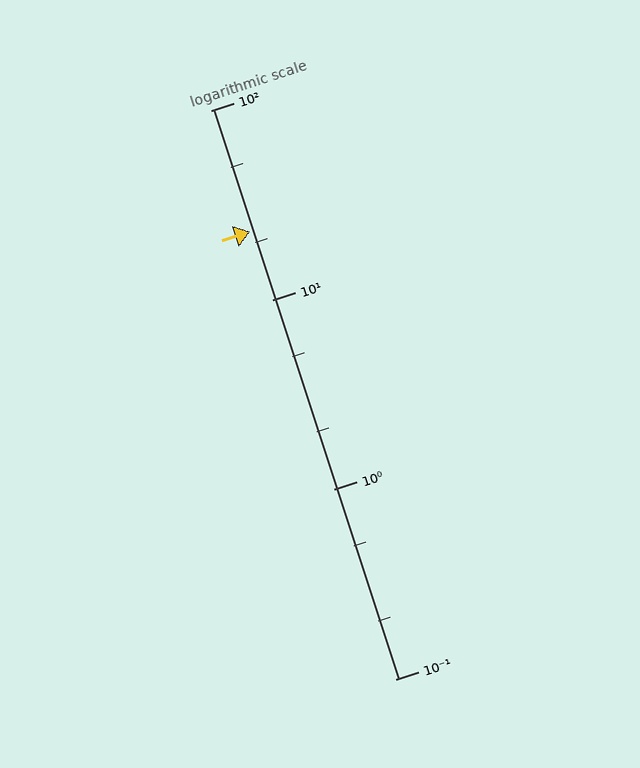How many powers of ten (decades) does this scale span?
The scale spans 3 decades, from 0.1 to 100.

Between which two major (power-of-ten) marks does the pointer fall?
The pointer is between 10 and 100.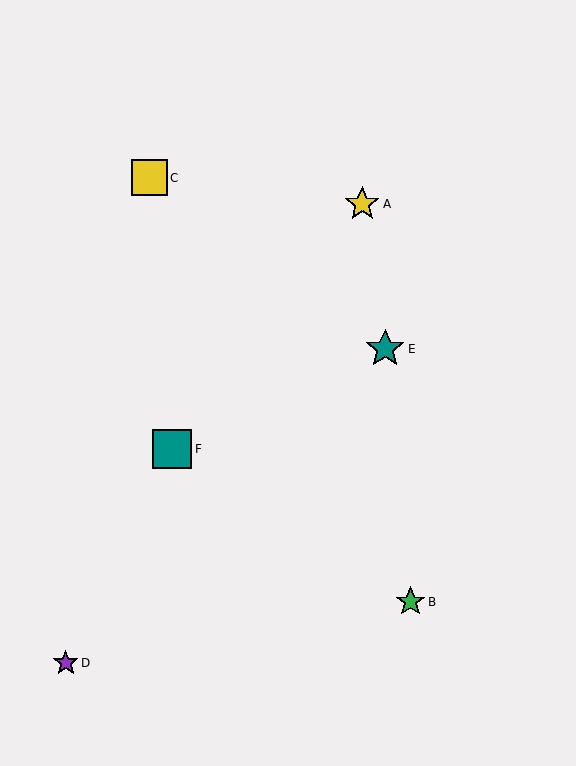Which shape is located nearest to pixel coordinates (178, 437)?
The teal square (labeled F) at (172, 449) is nearest to that location.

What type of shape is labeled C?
Shape C is a yellow square.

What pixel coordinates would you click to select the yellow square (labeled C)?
Click at (150, 178) to select the yellow square C.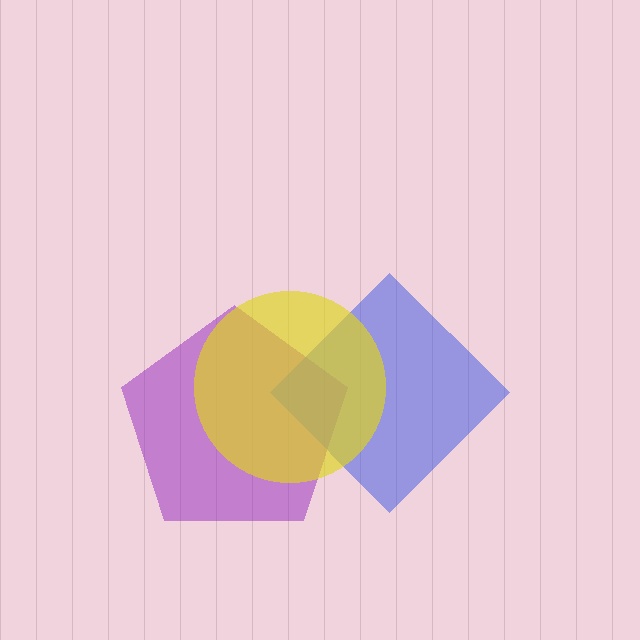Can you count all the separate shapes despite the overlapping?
Yes, there are 3 separate shapes.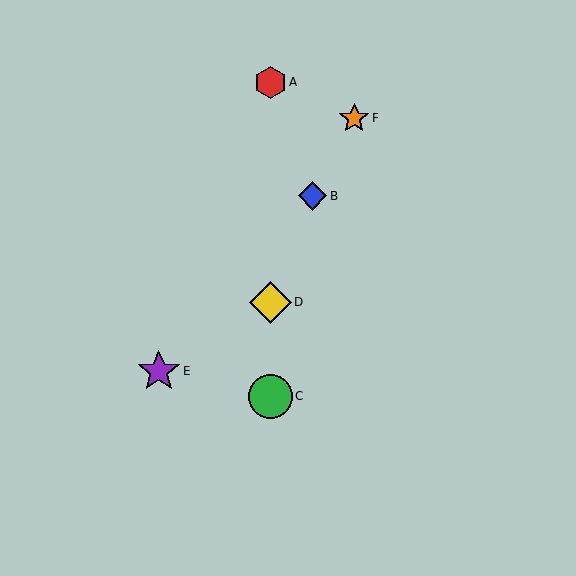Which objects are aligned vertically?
Objects A, C, D are aligned vertically.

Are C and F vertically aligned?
No, C is at x≈270 and F is at x≈354.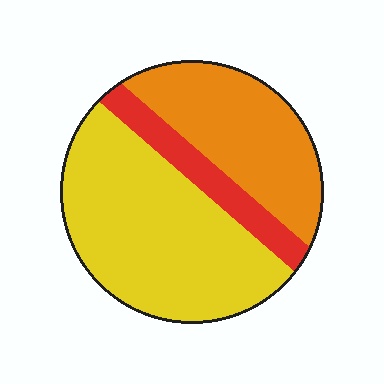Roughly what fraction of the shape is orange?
Orange covers about 35% of the shape.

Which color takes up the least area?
Red, at roughly 15%.